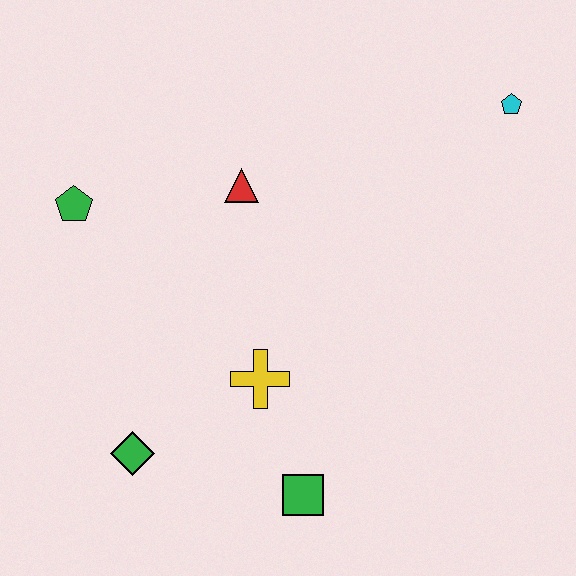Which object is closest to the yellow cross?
The green square is closest to the yellow cross.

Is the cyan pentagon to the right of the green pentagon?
Yes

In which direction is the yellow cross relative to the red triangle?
The yellow cross is below the red triangle.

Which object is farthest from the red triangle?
The green square is farthest from the red triangle.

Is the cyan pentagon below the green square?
No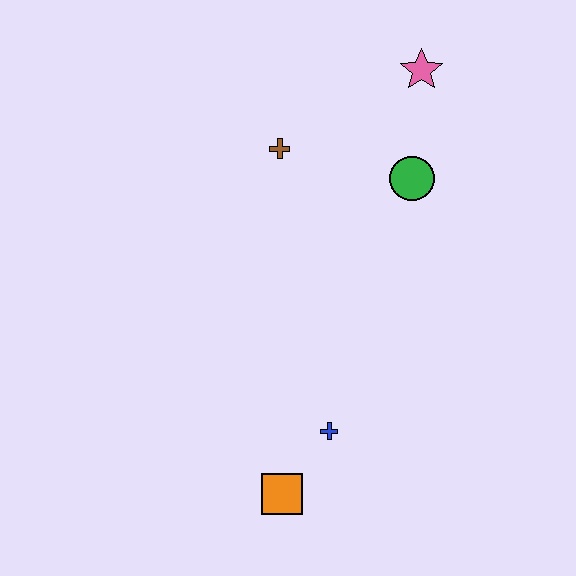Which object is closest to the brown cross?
The green circle is closest to the brown cross.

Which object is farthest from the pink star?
The orange square is farthest from the pink star.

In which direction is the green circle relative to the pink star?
The green circle is below the pink star.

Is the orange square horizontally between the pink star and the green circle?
No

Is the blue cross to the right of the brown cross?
Yes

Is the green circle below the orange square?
No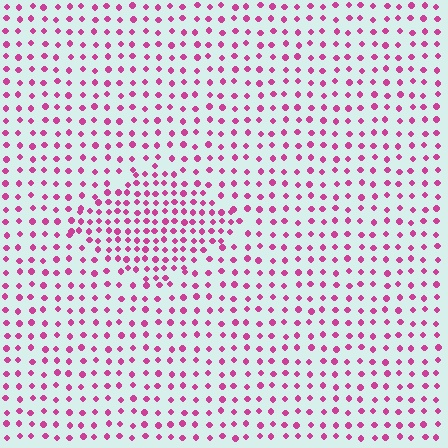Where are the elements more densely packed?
The elements are more densely packed inside the diamond boundary.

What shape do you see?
I see a diamond.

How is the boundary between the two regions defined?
The boundary is defined by a change in element density (approximately 1.8x ratio). All elements are the same color, size, and shape.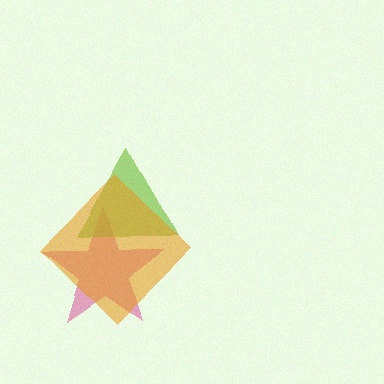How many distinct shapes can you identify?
There are 3 distinct shapes: a magenta star, a lime triangle, an orange diamond.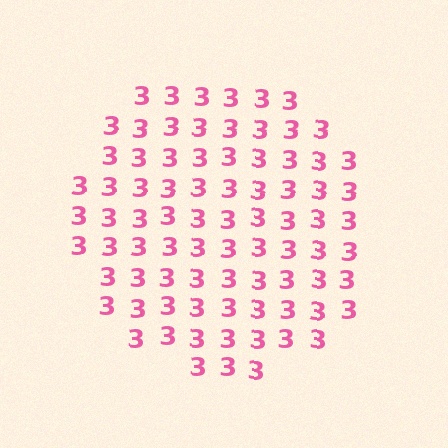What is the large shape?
The large shape is a circle.